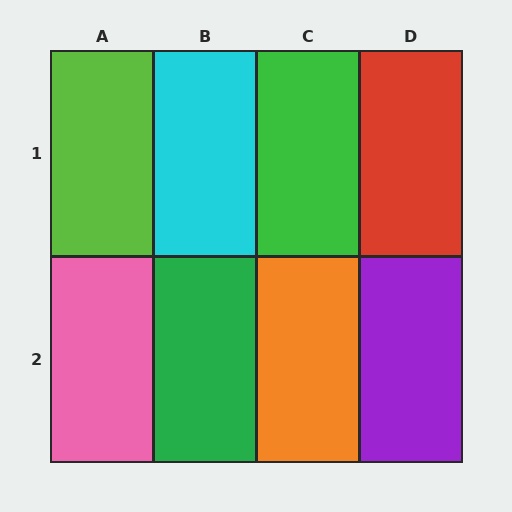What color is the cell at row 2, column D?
Purple.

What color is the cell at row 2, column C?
Orange.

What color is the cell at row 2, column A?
Pink.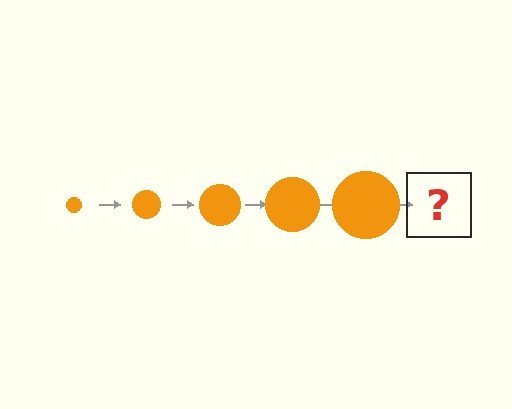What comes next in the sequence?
The next element should be an orange circle, larger than the previous one.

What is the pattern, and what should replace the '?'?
The pattern is that the circle gets progressively larger each step. The '?' should be an orange circle, larger than the previous one.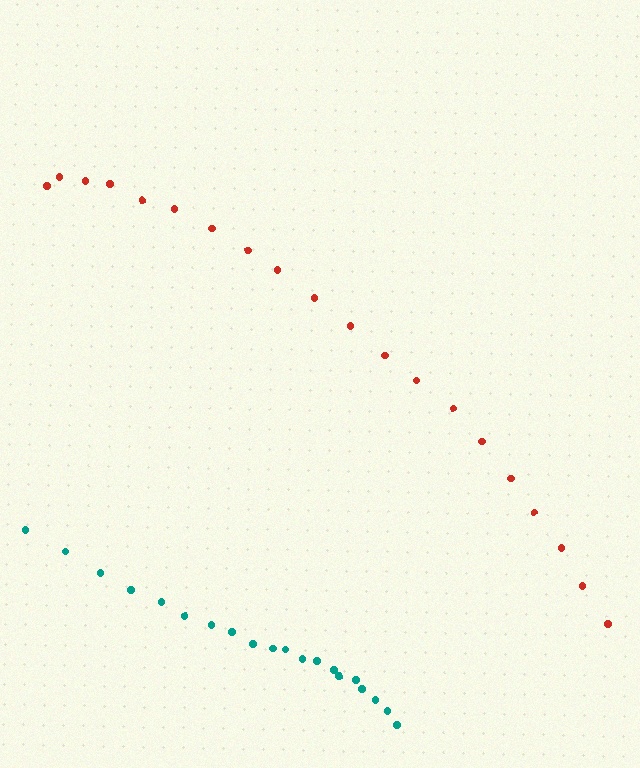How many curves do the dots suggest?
There are 2 distinct paths.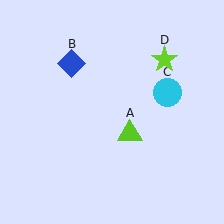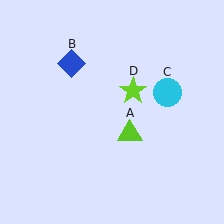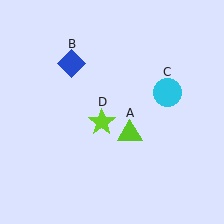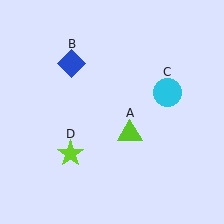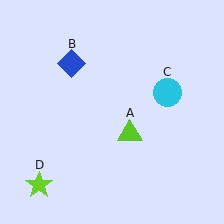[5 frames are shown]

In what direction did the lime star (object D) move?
The lime star (object D) moved down and to the left.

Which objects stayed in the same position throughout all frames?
Lime triangle (object A) and blue diamond (object B) and cyan circle (object C) remained stationary.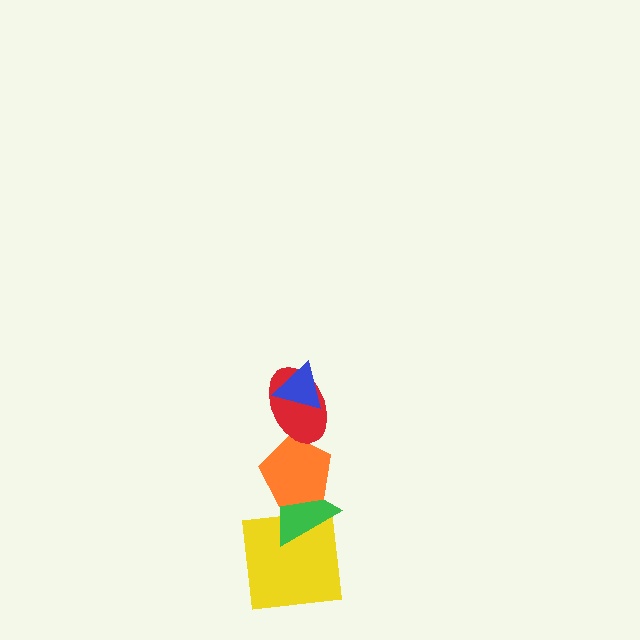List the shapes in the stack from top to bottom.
From top to bottom: the blue triangle, the red ellipse, the orange pentagon, the green triangle, the yellow square.